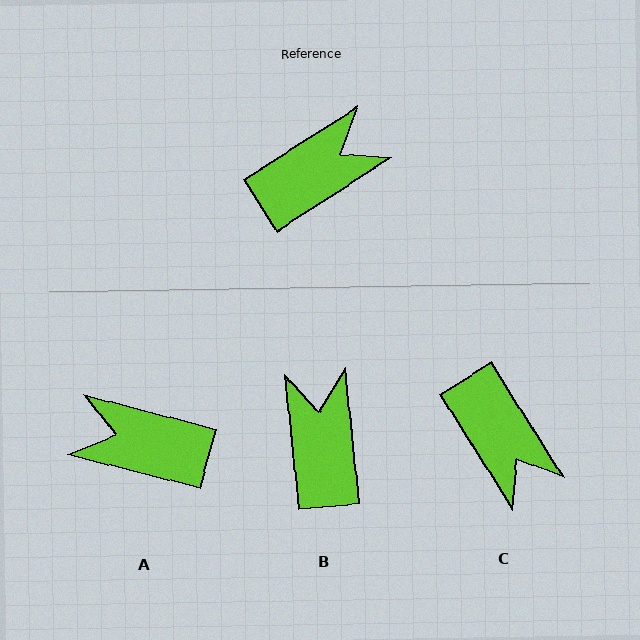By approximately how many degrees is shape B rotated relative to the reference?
Approximately 63 degrees counter-clockwise.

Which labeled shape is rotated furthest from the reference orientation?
A, about 133 degrees away.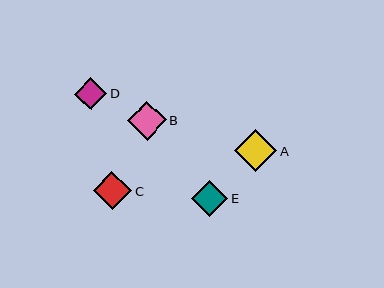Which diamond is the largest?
Diamond A is the largest with a size of approximately 42 pixels.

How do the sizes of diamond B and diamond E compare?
Diamond B and diamond E are approximately the same size.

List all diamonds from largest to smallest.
From largest to smallest: A, B, C, E, D.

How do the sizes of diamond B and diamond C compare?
Diamond B and diamond C are approximately the same size.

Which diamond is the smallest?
Diamond D is the smallest with a size of approximately 32 pixels.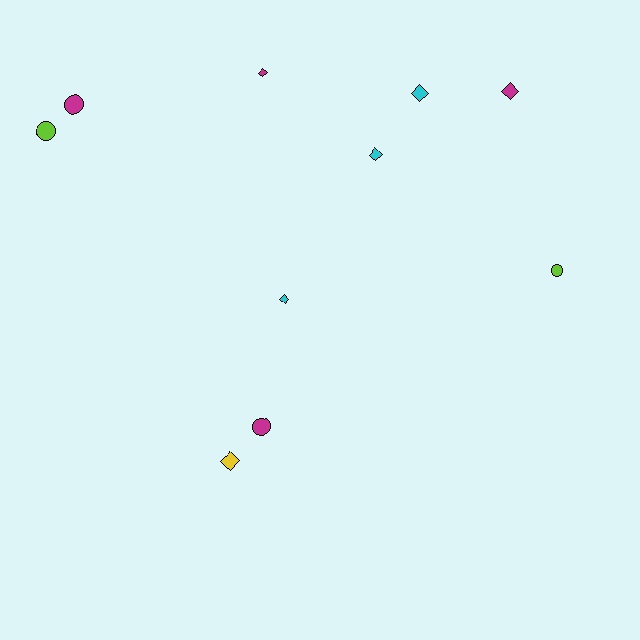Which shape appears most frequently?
Diamond, with 6 objects.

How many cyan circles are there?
There are no cyan circles.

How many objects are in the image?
There are 10 objects.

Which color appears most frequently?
Magenta, with 4 objects.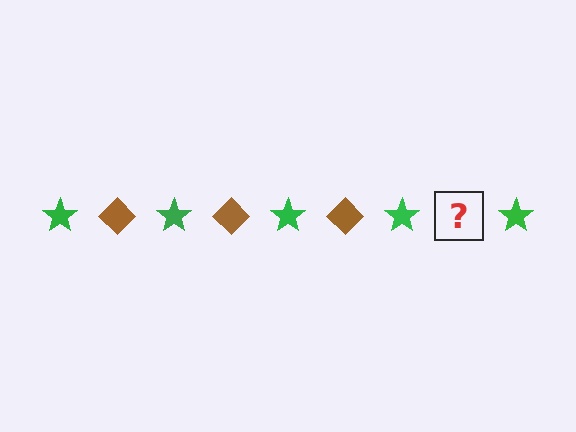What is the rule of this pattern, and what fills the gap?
The rule is that the pattern alternates between green star and brown diamond. The gap should be filled with a brown diamond.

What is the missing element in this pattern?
The missing element is a brown diamond.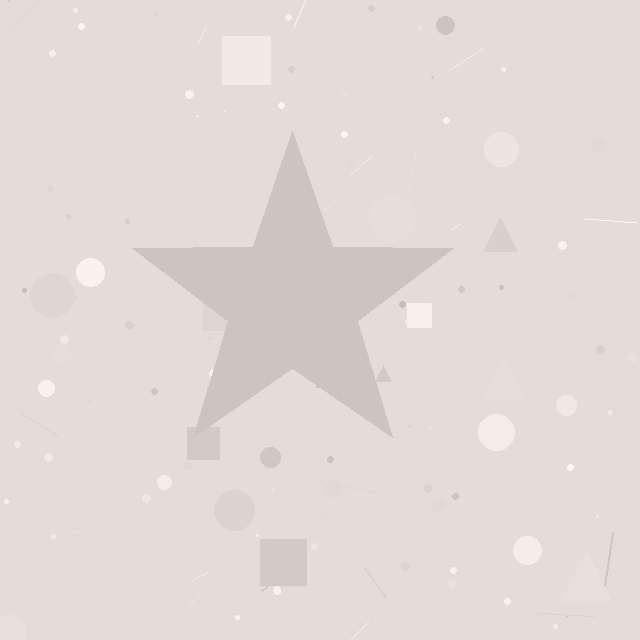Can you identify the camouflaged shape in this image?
The camouflaged shape is a star.